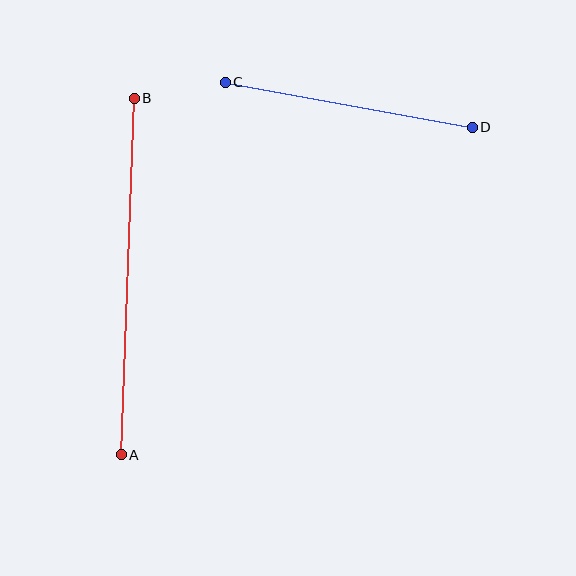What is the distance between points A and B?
The distance is approximately 357 pixels.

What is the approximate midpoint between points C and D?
The midpoint is at approximately (349, 105) pixels.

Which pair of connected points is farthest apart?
Points A and B are farthest apart.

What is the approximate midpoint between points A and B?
The midpoint is at approximately (128, 277) pixels.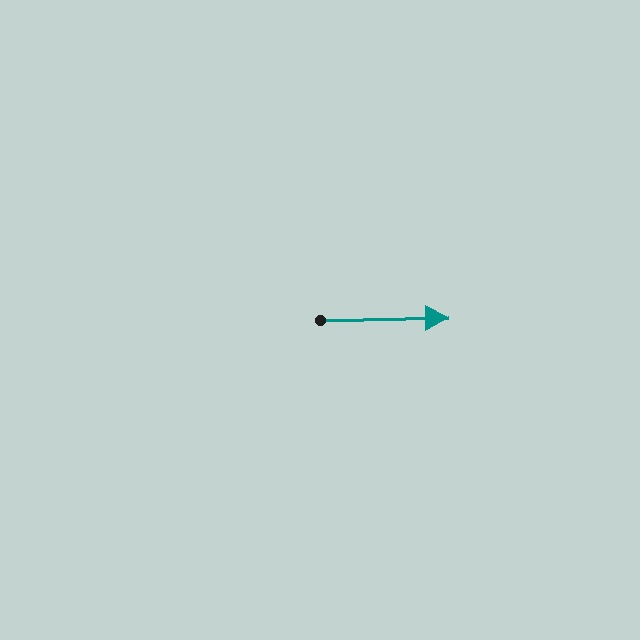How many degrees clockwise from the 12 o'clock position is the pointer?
Approximately 89 degrees.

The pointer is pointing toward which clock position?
Roughly 3 o'clock.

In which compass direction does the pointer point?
East.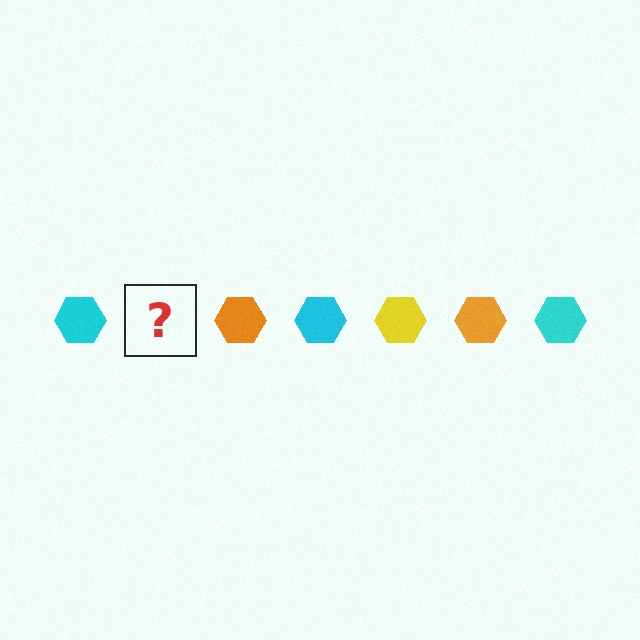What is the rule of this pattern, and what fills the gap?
The rule is that the pattern cycles through cyan, yellow, orange hexagons. The gap should be filled with a yellow hexagon.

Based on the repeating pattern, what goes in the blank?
The blank should be a yellow hexagon.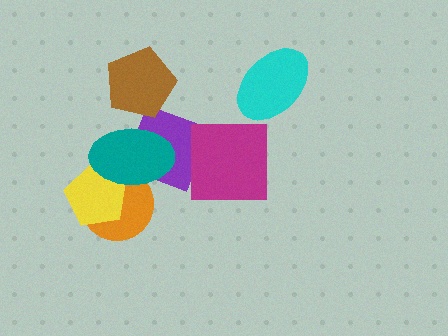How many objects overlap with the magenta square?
1 object overlaps with the magenta square.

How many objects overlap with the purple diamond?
4 objects overlap with the purple diamond.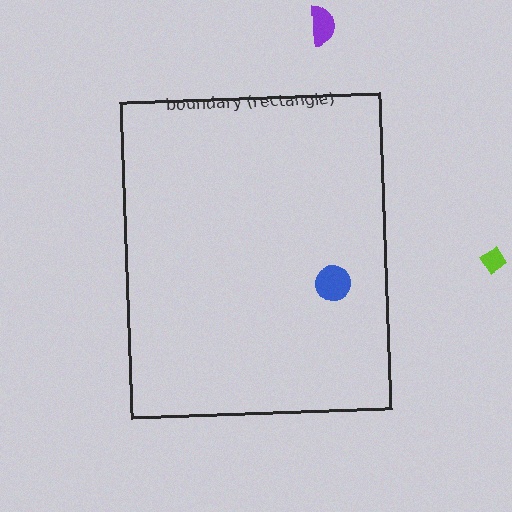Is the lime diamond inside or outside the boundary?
Outside.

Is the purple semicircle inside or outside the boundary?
Outside.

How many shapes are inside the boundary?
1 inside, 2 outside.